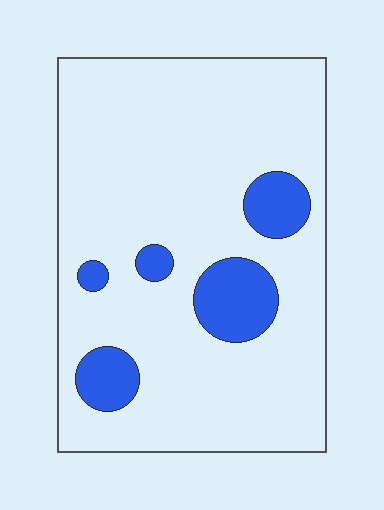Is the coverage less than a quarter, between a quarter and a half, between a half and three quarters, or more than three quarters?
Less than a quarter.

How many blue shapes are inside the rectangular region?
5.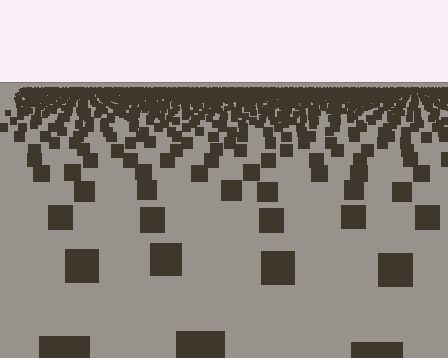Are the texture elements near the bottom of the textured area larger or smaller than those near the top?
Larger. Near the bottom, elements are closer to the viewer and appear at a bigger on-screen size.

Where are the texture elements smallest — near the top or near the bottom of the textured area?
Near the top.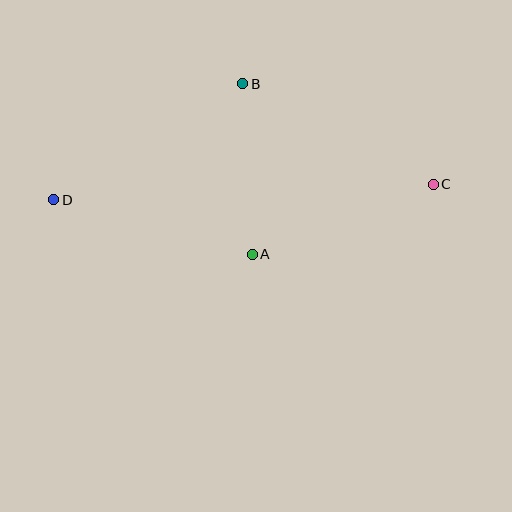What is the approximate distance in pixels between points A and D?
The distance between A and D is approximately 206 pixels.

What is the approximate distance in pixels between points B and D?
The distance between B and D is approximately 222 pixels.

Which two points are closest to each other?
Points A and B are closest to each other.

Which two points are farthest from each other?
Points C and D are farthest from each other.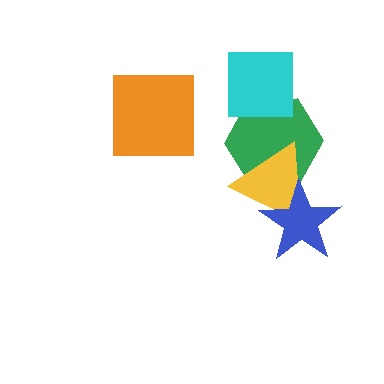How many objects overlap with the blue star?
1 object overlaps with the blue star.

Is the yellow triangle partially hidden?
Yes, it is partially covered by another shape.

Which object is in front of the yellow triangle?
The blue star is in front of the yellow triangle.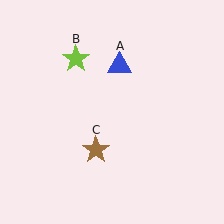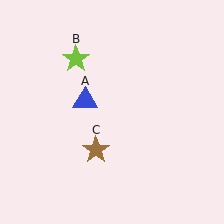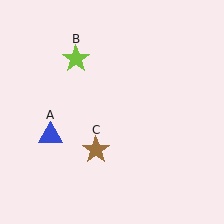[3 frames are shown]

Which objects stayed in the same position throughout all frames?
Lime star (object B) and brown star (object C) remained stationary.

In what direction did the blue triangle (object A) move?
The blue triangle (object A) moved down and to the left.